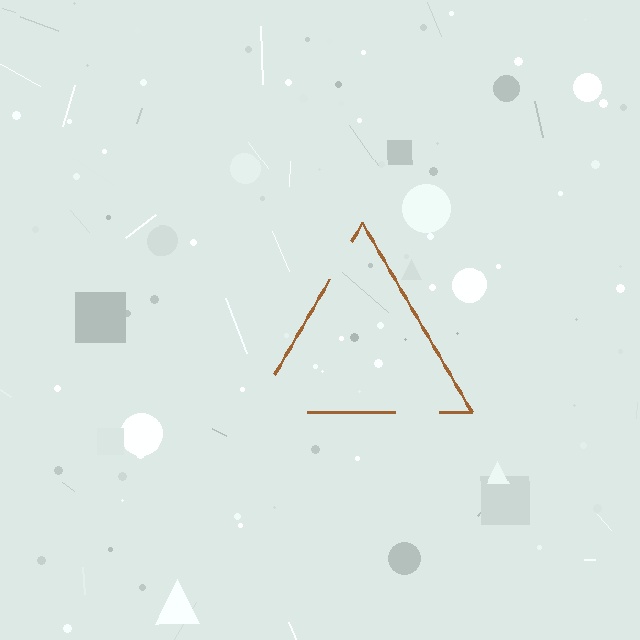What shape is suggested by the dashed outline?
The dashed outline suggests a triangle.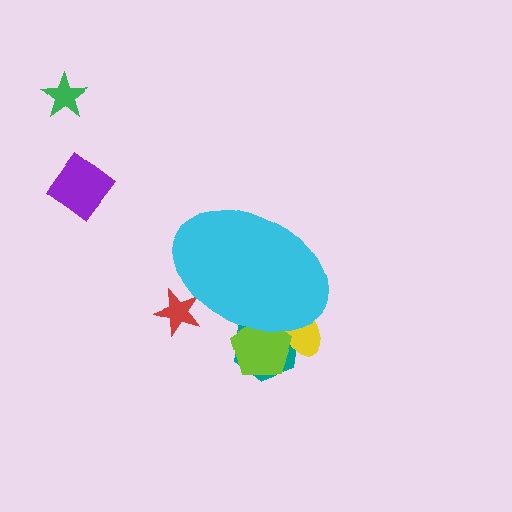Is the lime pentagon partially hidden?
Yes, the lime pentagon is partially hidden behind the cyan ellipse.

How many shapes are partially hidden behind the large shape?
4 shapes are partially hidden.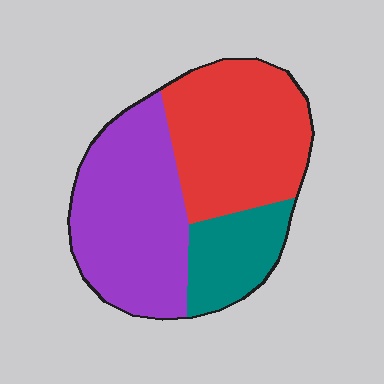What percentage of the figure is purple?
Purple covers around 45% of the figure.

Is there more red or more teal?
Red.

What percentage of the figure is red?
Red takes up about two fifths (2/5) of the figure.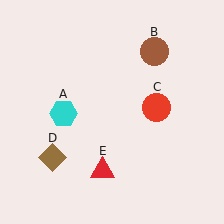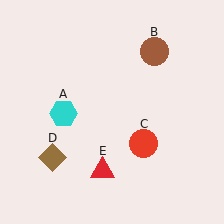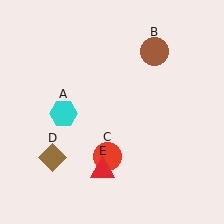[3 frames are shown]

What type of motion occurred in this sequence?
The red circle (object C) rotated clockwise around the center of the scene.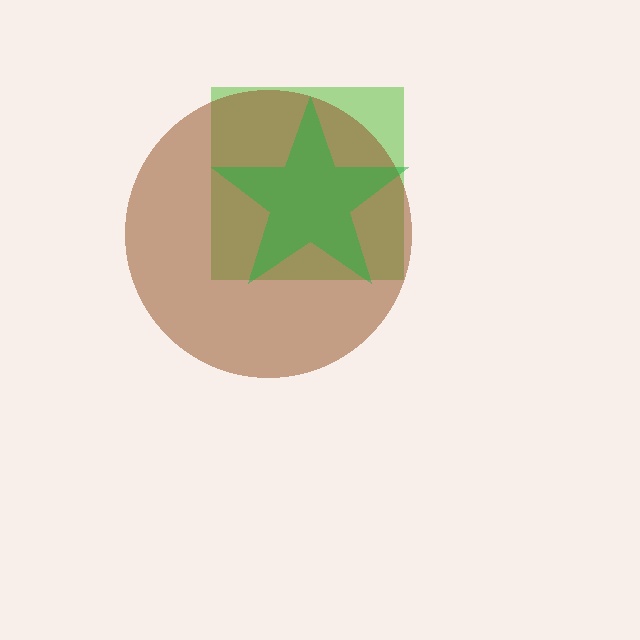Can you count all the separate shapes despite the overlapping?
Yes, there are 3 separate shapes.